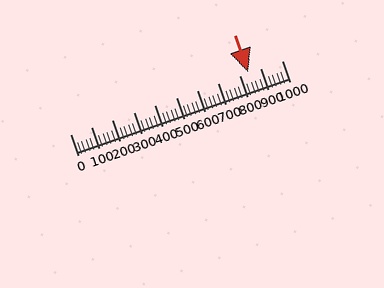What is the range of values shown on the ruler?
The ruler shows values from 0 to 1000.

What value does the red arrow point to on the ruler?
The red arrow points to approximately 840.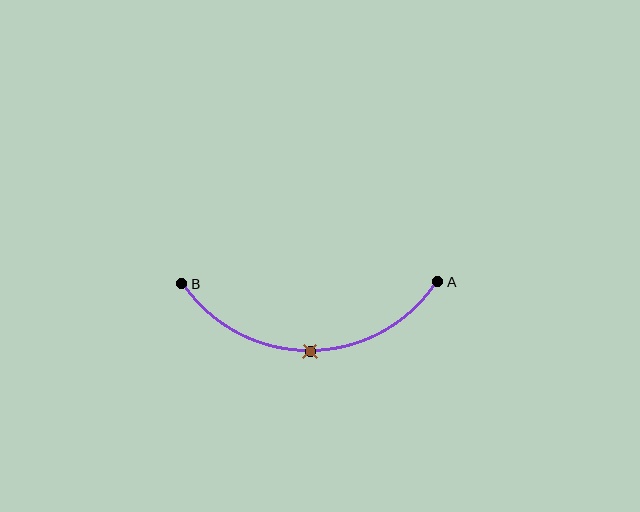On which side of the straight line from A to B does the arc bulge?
The arc bulges below the straight line connecting A and B.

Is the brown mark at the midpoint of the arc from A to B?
Yes. The brown mark lies on the arc at equal arc-length from both A and B — it is the arc midpoint.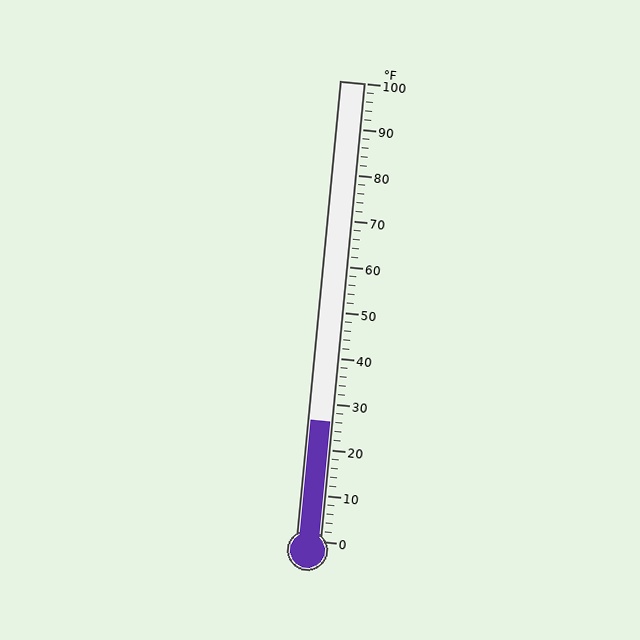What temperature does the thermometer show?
The thermometer shows approximately 26°F.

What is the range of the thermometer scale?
The thermometer scale ranges from 0°F to 100°F.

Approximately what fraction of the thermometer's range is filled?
The thermometer is filled to approximately 25% of its range.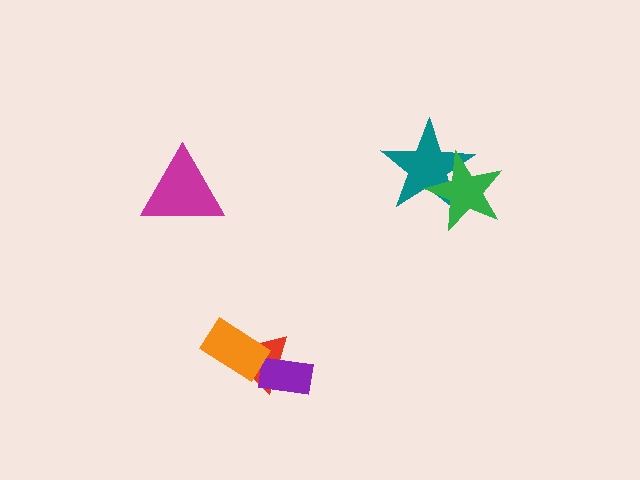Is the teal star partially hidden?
Yes, it is partially covered by another shape.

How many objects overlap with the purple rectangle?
1 object overlaps with the purple rectangle.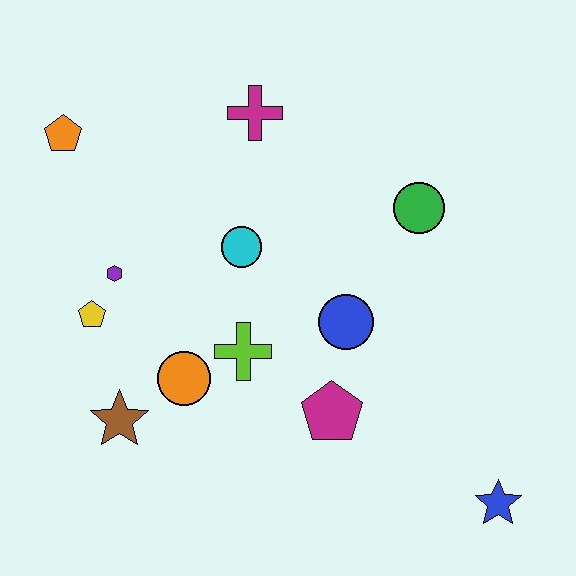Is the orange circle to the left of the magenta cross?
Yes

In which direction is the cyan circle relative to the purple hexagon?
The cyan circle is to the right of the purple hexagon.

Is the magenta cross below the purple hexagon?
No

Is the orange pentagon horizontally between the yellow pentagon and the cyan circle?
No